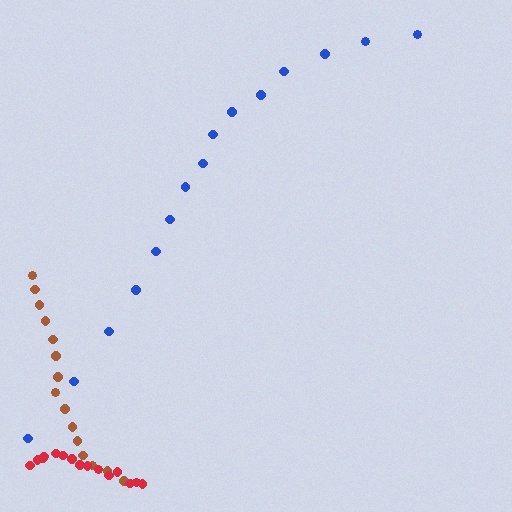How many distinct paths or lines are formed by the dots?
There are 3 distinct paths.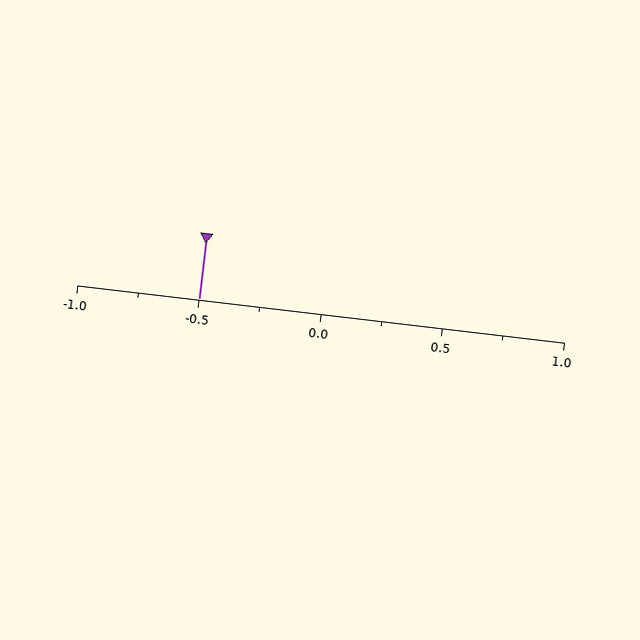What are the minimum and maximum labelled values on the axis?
The axis runs from -1.0 to 1.0.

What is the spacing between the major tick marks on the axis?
The major ticks are spaced 0.5 apart.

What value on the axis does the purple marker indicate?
The marker indicates approximately -0.5.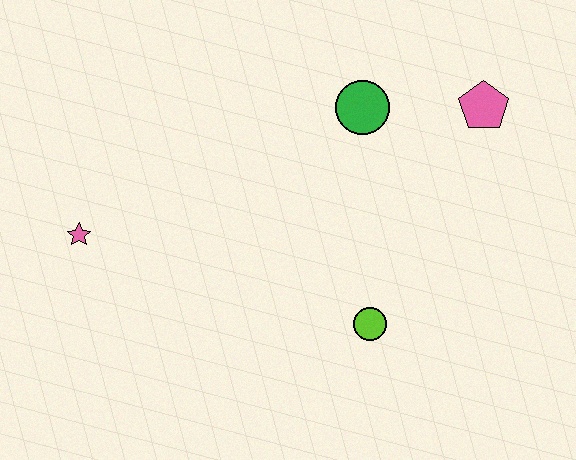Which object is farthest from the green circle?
The pink star is farthest from the green circle.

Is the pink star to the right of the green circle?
No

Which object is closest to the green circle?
The pink pentagon is closest to the green circle.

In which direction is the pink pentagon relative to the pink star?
The pink pentagon is to the right of the pink star.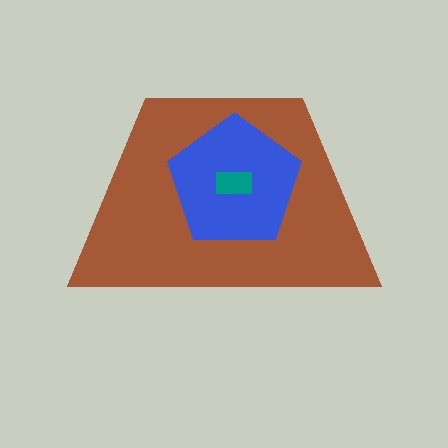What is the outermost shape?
The brown trapezoid.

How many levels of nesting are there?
3.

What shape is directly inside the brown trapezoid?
The blue pentagon.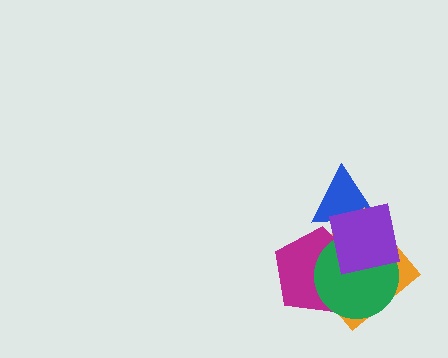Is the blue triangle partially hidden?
Yes, it is partially covered by another shape.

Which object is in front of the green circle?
The purple square is in front of the green circle.